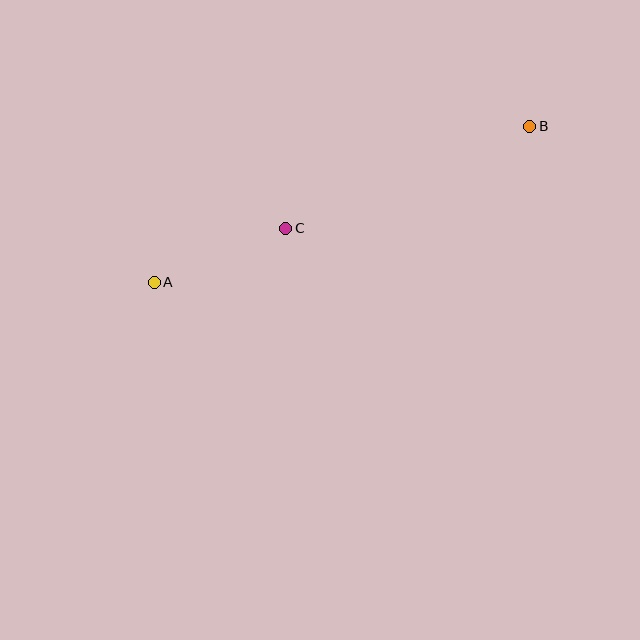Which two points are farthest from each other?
Points A and B are farthest from each other.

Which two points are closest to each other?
Points A and C are closest to each other.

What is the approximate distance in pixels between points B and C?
The distance between B and C is approximately 264 pixels.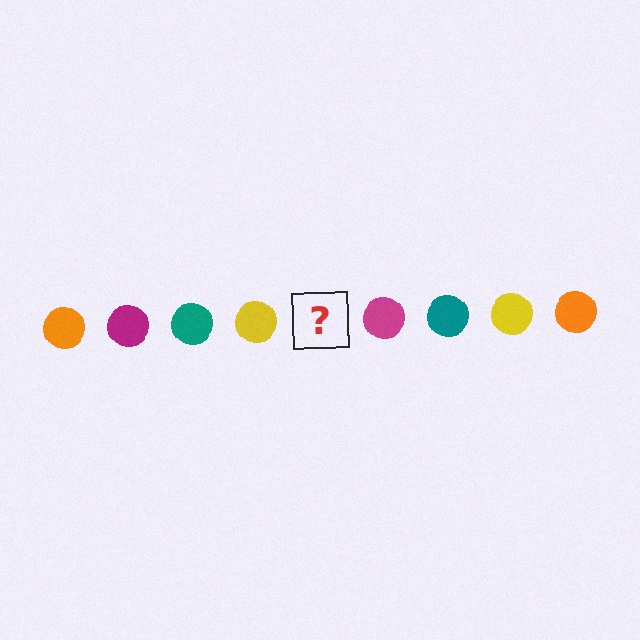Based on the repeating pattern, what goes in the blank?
The blank should be an orange circle.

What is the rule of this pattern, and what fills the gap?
The rule is that the pattern cycles through orange, magenta, teal, yellow circles. The gap should be filled with an orange circle.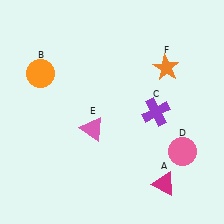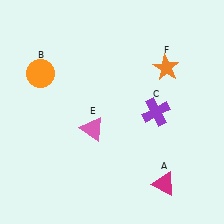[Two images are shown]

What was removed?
The pink circle (D) was removed in Image 2.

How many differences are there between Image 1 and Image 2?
There is 1 difference between the two images.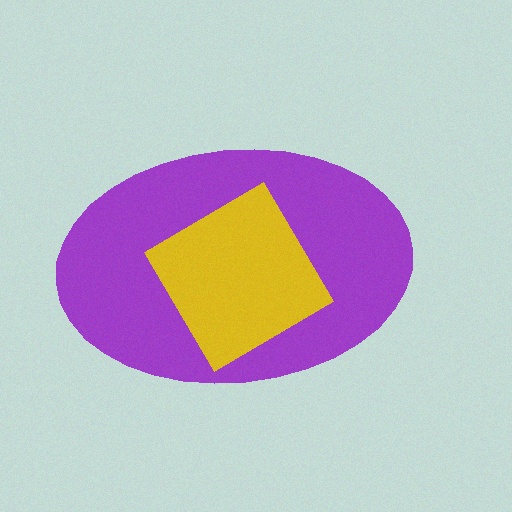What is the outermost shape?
The purple ellipse.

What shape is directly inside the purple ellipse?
The yellow diamond.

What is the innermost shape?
The yellow diamond.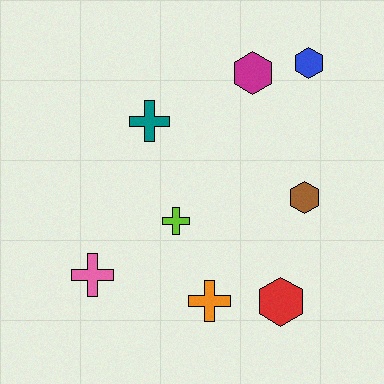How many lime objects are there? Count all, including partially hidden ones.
There is 1 lime object.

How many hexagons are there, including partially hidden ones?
There are 4 hexagons.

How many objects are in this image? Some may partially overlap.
There are 8 objects.